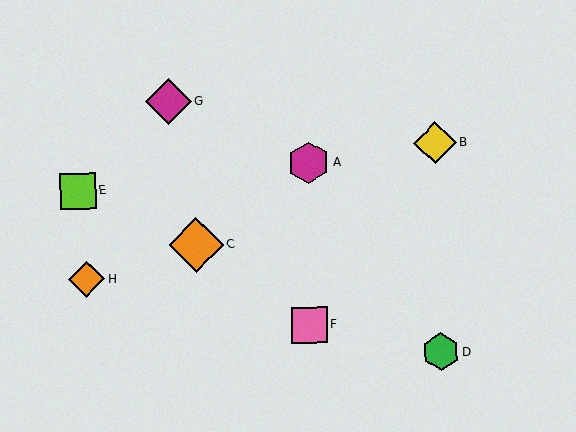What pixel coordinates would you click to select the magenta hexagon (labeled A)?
Click at (309, 163) to select the magenta hexagon A.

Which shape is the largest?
The orange diamond (labeled C) is the largest.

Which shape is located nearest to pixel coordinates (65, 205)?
The lime square (labeled E) at (78, 191) is nearest to that location.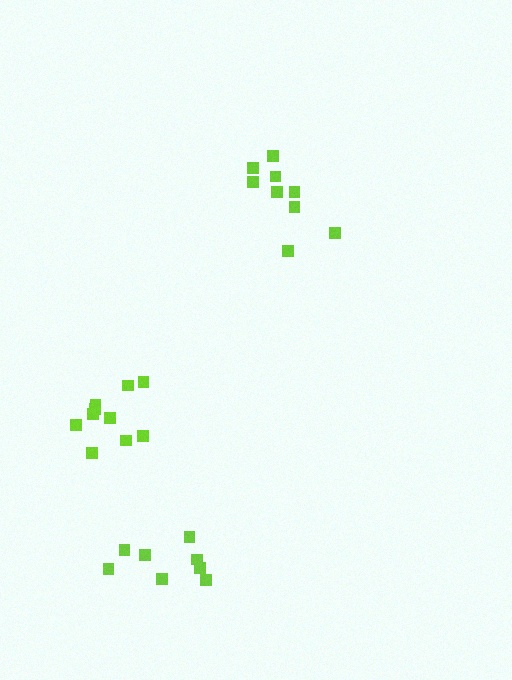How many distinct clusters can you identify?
There are 3 distinct clusters.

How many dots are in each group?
Group 1: 10 dots, Group 2: 9 dots, Group 3: 8 dots (27 total).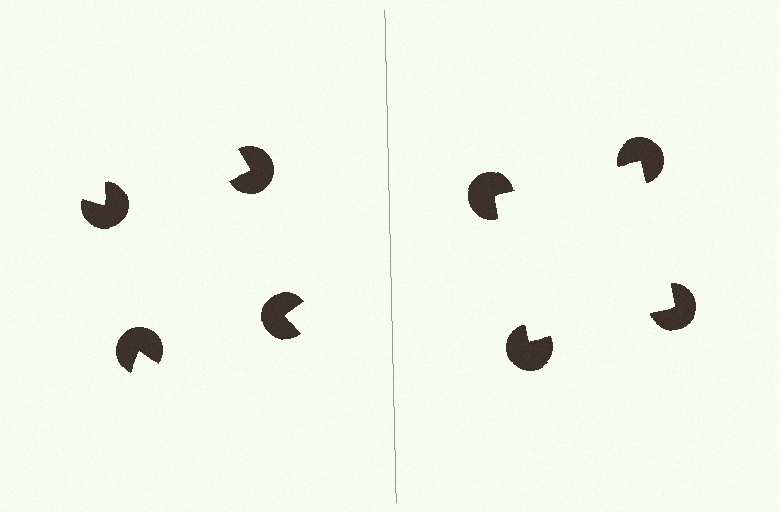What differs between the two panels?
The pac-man discs are positioned identically on both sides; only the wedge orientations differ. On the right they align to a square; on the left they are misaligned.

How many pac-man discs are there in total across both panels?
8 — 4 on each side.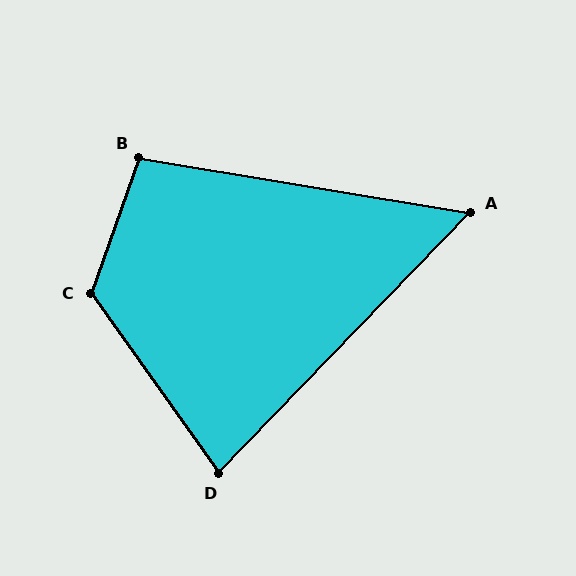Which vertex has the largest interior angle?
C, at approximately 125 degrees.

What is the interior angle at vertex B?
Approximately 100 degrees (obtuse).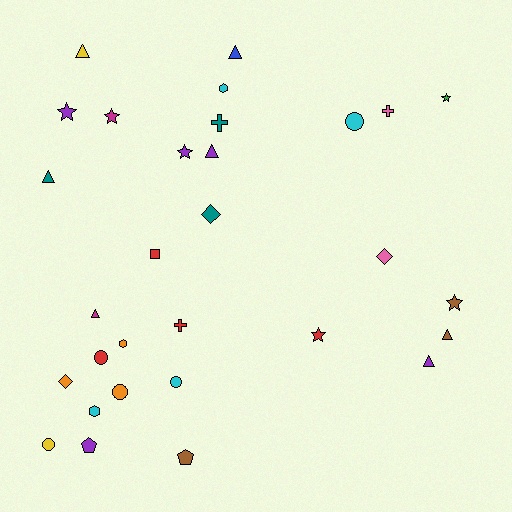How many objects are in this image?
There are 30 objects.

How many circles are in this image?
There are 5 circles.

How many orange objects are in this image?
There are 3 orange objects.